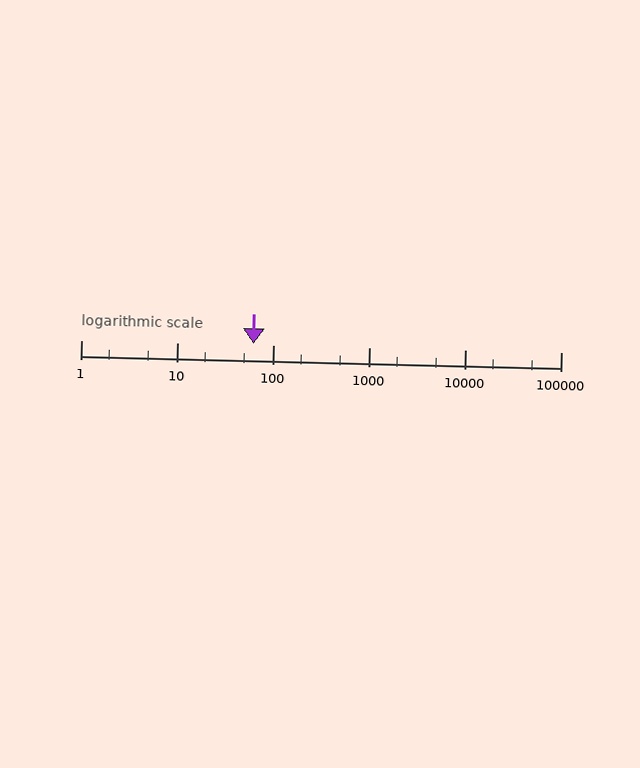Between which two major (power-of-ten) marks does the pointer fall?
The pointer is between 10 and 100.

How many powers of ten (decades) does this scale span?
The scale spans 5 decades, from 1 to 100000.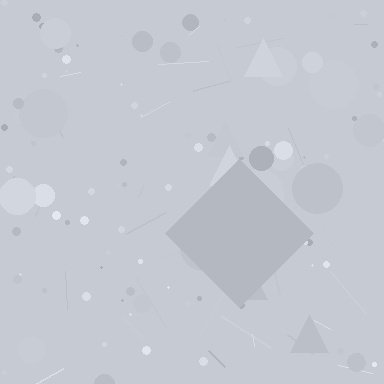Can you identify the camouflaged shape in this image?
The camouflaged shape is a diamond.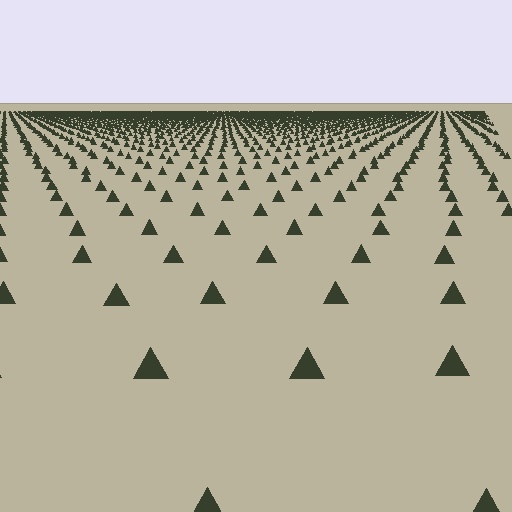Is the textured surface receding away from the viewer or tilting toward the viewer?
The surface is receding away from the viewer. Texture elements get smaller and denser toward the top.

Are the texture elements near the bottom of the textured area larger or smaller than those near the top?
Larger. Near the bottom, elements are closer to the viewer and appear at a bigger on-screen size.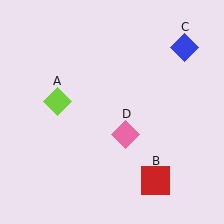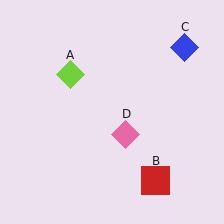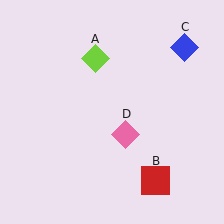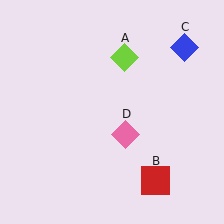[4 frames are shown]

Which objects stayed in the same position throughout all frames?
Red square (object B) and blue diamond (object C) and pink diamond (object D) remained stationary.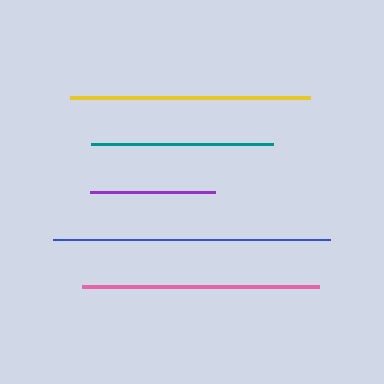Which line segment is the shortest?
The purple line is the shortest at approximately 125 pixels.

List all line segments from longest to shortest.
From longest to shortest: blue, yellow, pink, teal, purple.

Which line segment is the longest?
The blue line is the longest at approximately 277 pixels.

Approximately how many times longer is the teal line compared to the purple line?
The teal line is approximately 1.5 times the length of the purple line.